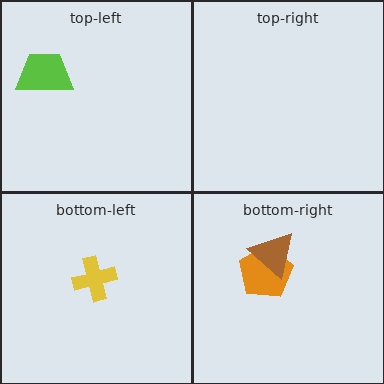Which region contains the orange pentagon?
The bottom-right region.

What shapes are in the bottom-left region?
The yellow cross.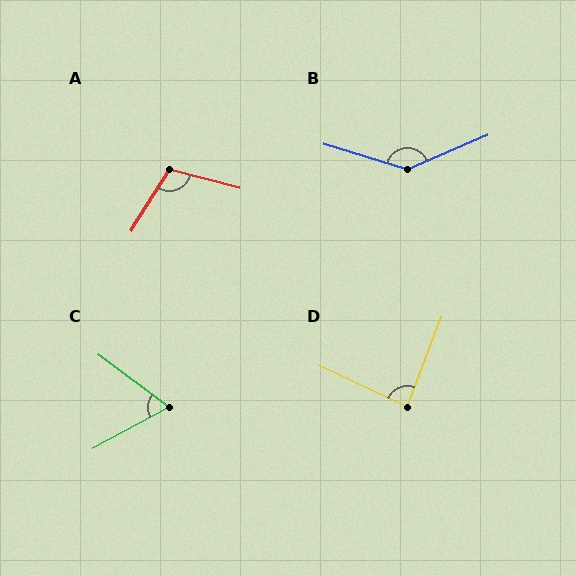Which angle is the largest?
B, at approximately 140 degrees.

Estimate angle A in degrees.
Approximately 108 degrees.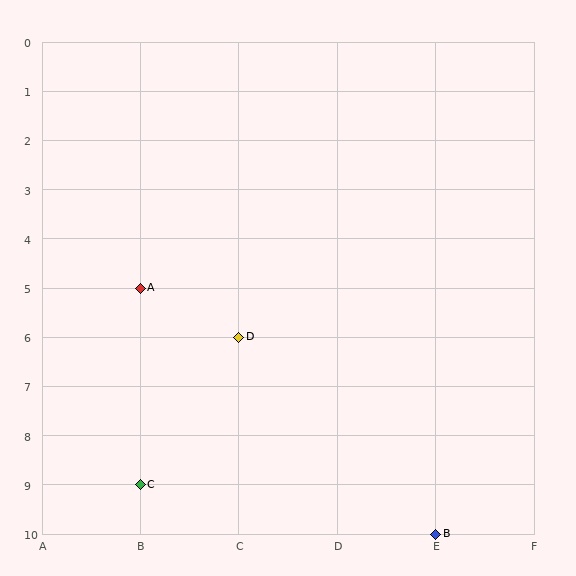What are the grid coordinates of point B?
Point B is at grid coordinates (E, 10).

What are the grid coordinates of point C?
Point C is at grid coordinates (B, 9).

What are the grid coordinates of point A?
Point A is at grid coordinates (B, 5).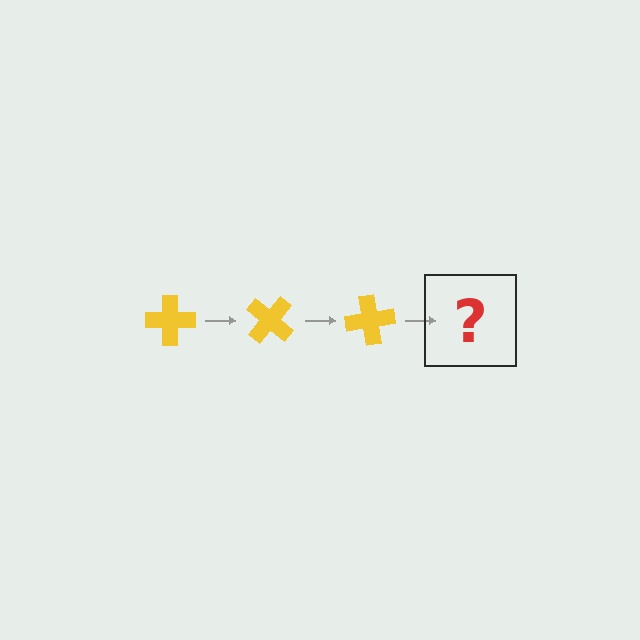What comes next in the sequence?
The next element should be a yellow cross rotated 120 degrees.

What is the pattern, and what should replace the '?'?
The pattern is that the cross rotates 40 degrees each step. The '?' should be a yellow cross rotated 120 degrees.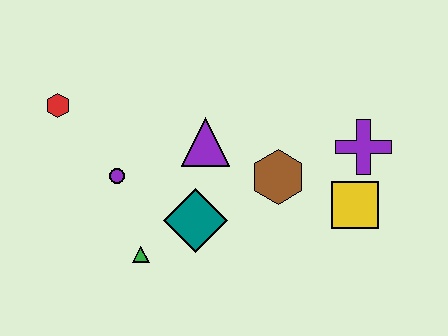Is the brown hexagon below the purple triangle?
Yes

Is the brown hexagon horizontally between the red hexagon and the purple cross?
Yes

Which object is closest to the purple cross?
The yellow square is closest to the purple cross.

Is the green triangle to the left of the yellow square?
Yes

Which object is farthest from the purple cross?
The red hexagon is farthest from the purple cross.